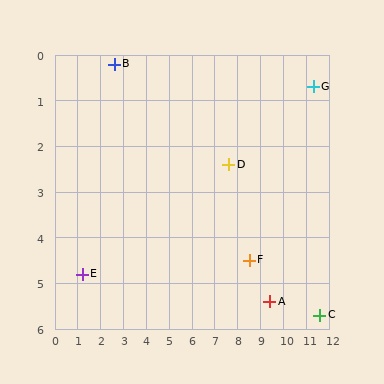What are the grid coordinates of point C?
Point C is at approximately (11.6, 5.7).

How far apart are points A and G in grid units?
Points A and G are about 5.1 grid units apart.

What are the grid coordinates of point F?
Point F is at approximately (8.5, 4.5).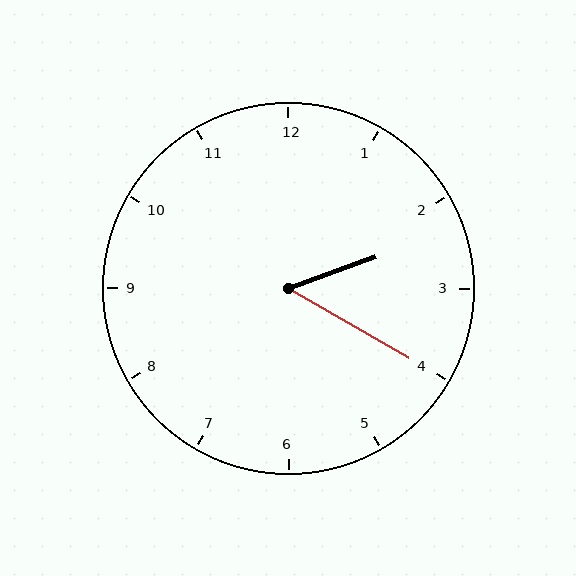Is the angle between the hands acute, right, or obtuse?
It is acute.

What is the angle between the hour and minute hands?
Approximately 50 degrees.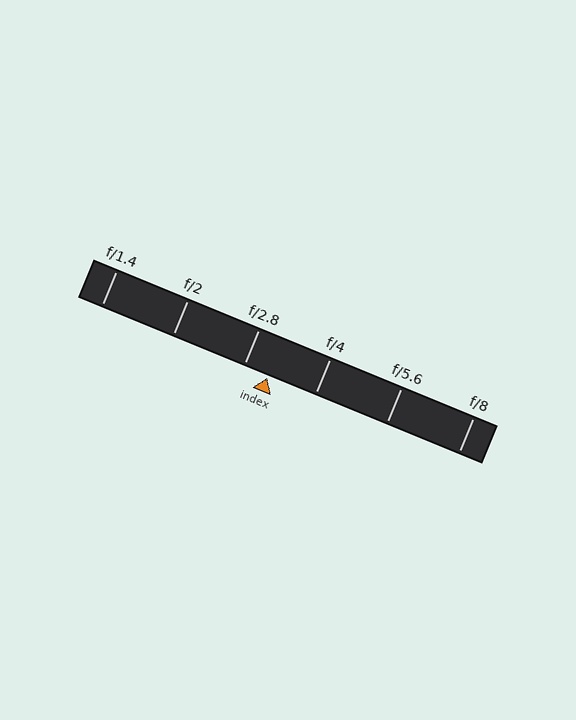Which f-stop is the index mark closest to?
The index mark is closest to f/2.8.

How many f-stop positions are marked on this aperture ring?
There are 6 f-stop positions marked.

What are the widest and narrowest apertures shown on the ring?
The widest aperture shown is f/1.4 and the narrowest is f/8.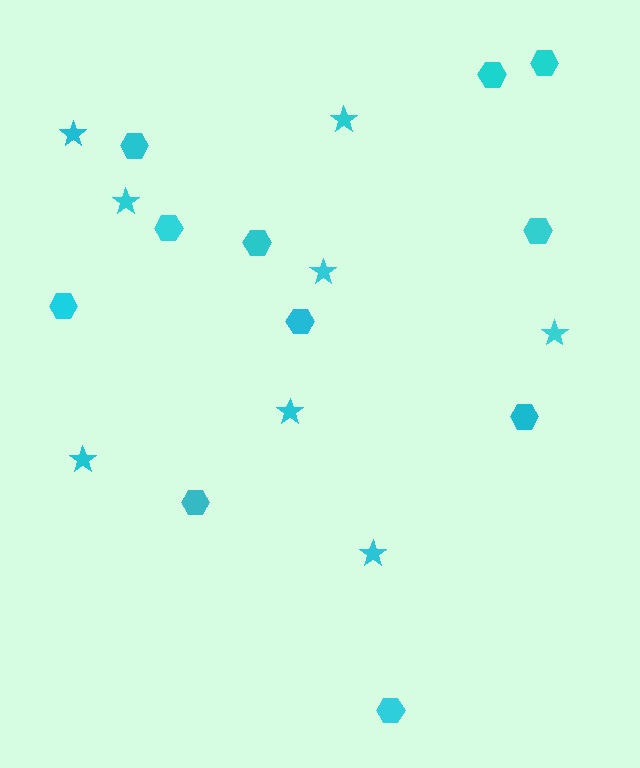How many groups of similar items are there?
There are 2 groups: one group of stars (8) and one group of hexagons (11).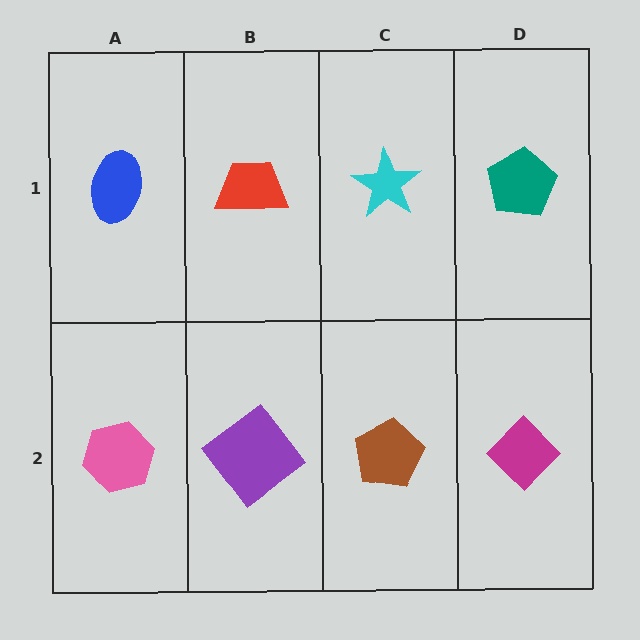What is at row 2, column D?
A magenta diamond.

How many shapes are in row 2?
4 shapes.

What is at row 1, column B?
A red trapezoid.